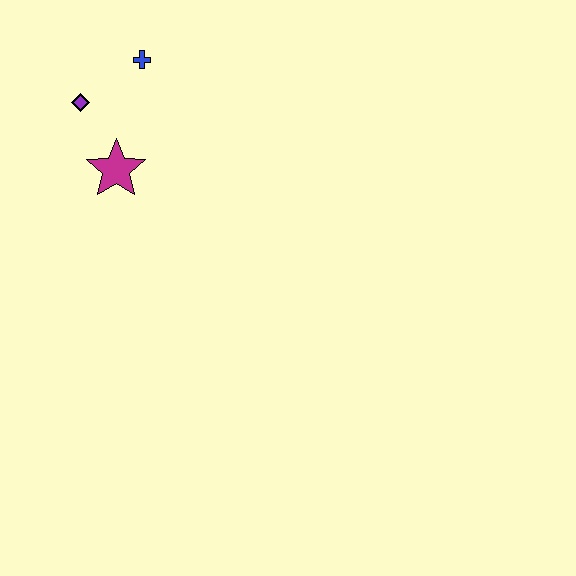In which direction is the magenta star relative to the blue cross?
The magenta star is below the blue cross.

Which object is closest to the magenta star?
The purple diamond is closest to the magenta star.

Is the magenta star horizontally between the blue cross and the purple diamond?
Yes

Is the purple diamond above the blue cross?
No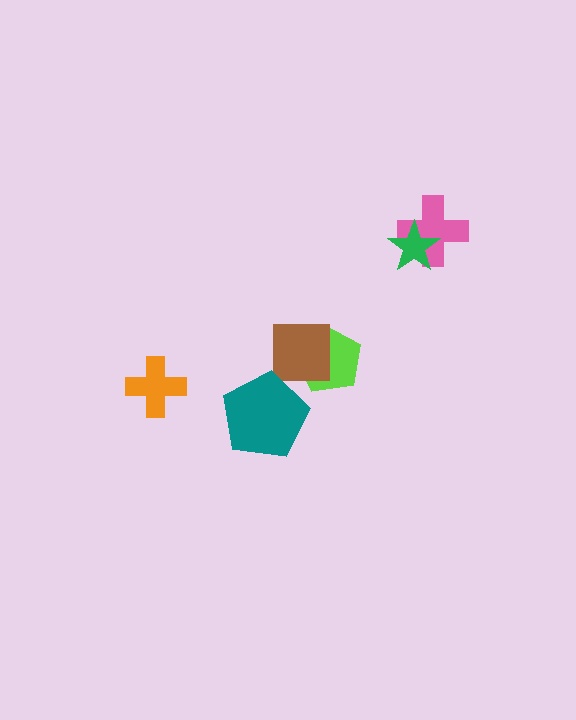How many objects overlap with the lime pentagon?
1 object overlaps with the lime pentagon.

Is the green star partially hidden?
No, no other shape covers it.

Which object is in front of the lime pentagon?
The brown square is in front of the lime pentagon.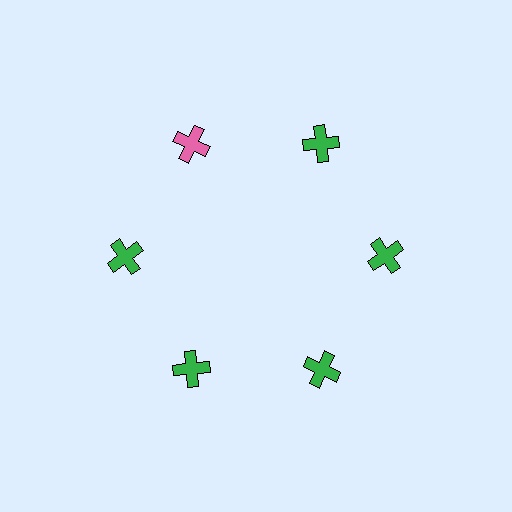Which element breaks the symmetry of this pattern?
The pink cross at roughly the 11 o'clock position breaks the symmetry. All other shapes are green crosses.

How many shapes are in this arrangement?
There are 6 shapes arranged in a ring pattern.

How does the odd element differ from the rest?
It has a different color: pink instead of green.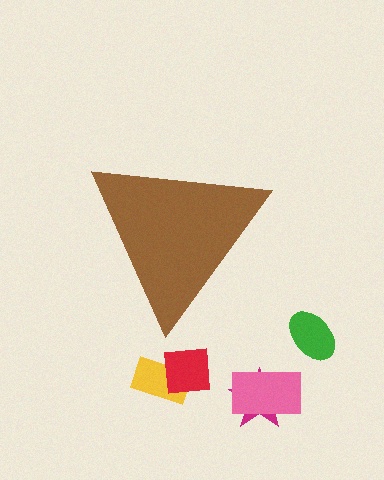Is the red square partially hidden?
No, the red square is fully visible.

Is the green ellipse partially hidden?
No, the green ellipse is fully visible.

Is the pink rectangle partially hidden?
No, the pink rectangle is fully visible.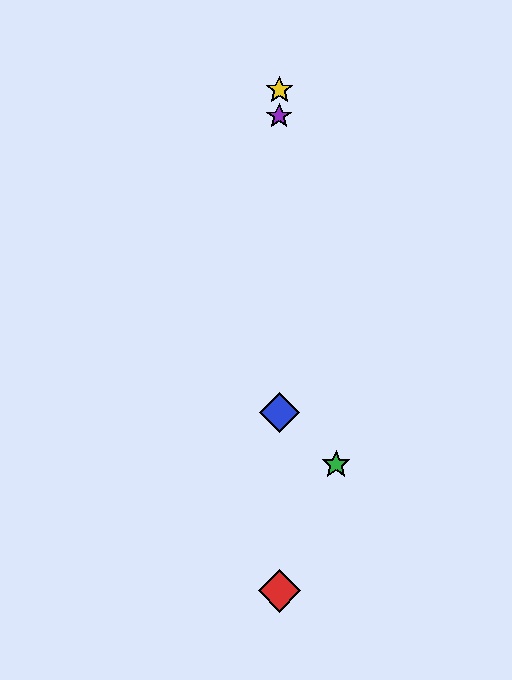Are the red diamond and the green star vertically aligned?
No, the red diamond is at x≈279 and the green star is at x≈336.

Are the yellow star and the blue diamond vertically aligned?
Yes, both are at x≈279.